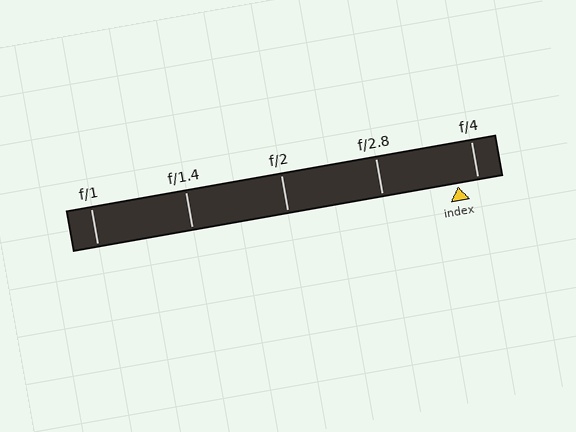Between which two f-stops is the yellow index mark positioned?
The index mark is between f/2.8 and f/4.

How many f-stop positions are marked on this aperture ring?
There are 5 f-stop positions marked.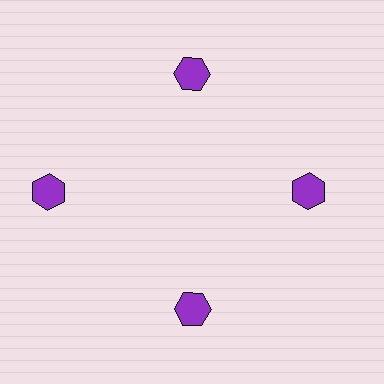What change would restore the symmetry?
The symmetry would be restored by moving it inward, back onto the ring so that all 4 hexagons sit at equal angles and equal distance from the center.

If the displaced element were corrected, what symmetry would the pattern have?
It would have 4-fold rotational symmetry — the pattern would map onto itself every 90 degrees.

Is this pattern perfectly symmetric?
No. The 4 purple hexagons are arranged in a ring, but one element near the 9 o'clock position is pushed outward from the center, breaking the 4-fold rotational symmetry.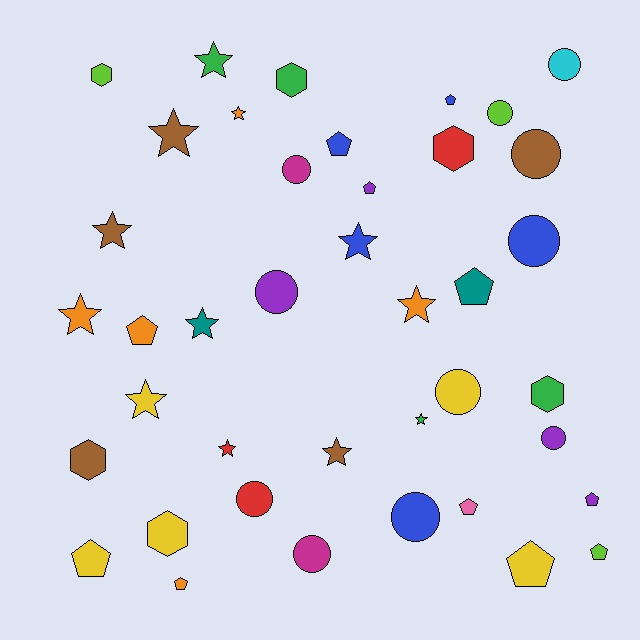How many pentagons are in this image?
There are 11 pentagons.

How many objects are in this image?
There are 40 objects.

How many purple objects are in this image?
There are 4 purple objects.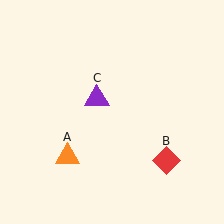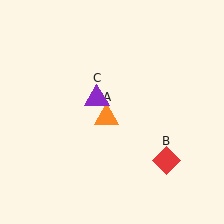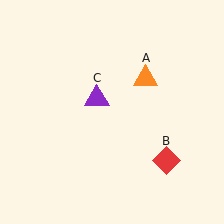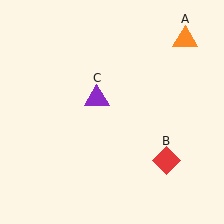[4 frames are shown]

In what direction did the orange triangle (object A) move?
The orange triangle (object A) moved up and to the right.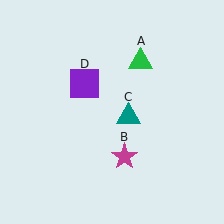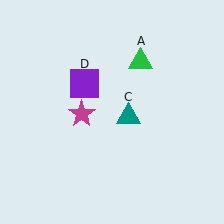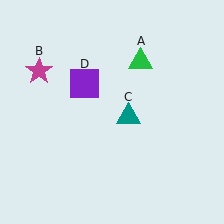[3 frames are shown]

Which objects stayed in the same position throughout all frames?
Green triangle (object A) and teal triangle (object C) and purple square (object D) remained stationary.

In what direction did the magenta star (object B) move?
The magenta star (object B) moved up and to the left.